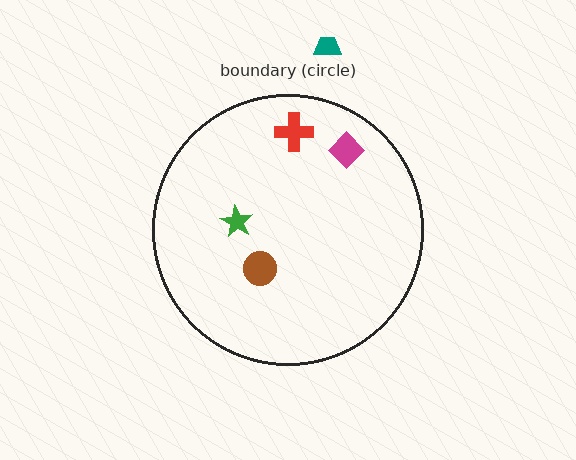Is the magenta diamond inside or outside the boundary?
Inside.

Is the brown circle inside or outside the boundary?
Inside.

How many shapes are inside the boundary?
4 inside, 1 outside.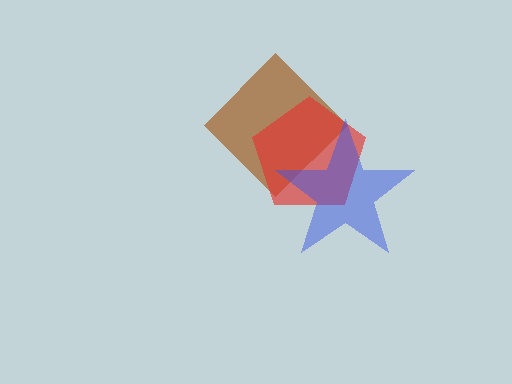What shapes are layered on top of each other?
The layered shapes are: a brown diamond, a red pentagon, a blue star.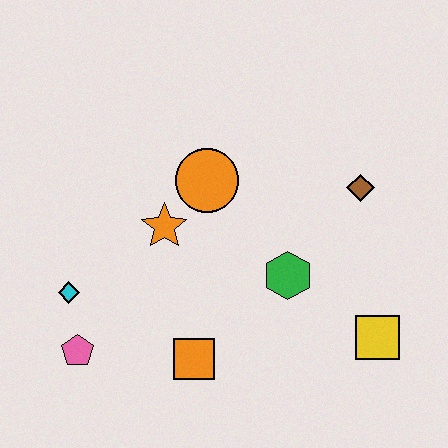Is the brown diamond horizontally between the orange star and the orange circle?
No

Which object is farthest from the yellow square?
The cyan diamond is farthest from the yellow square.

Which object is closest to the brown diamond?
The green hexagon is closest to the brown diamond.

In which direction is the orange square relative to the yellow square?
The orange square is to the left of the yellow square.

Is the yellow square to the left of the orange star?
No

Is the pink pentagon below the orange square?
No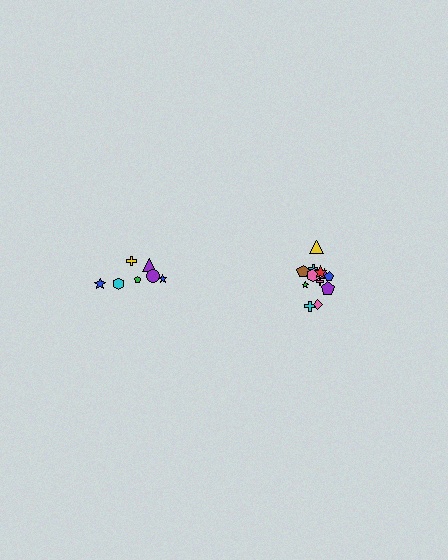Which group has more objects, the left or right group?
The right group.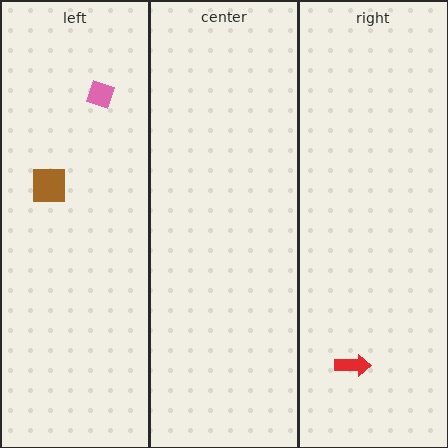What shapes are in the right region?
The red arrow.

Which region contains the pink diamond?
The left region.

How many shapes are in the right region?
1.